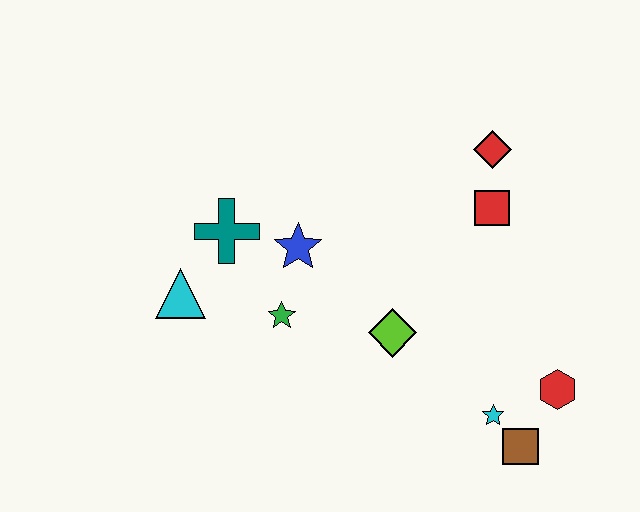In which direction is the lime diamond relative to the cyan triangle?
The lime diamond is to the right of the cyan triangle.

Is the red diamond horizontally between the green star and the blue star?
No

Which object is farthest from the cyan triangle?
The red hexagon is farthest from the cyan triangle.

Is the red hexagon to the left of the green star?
No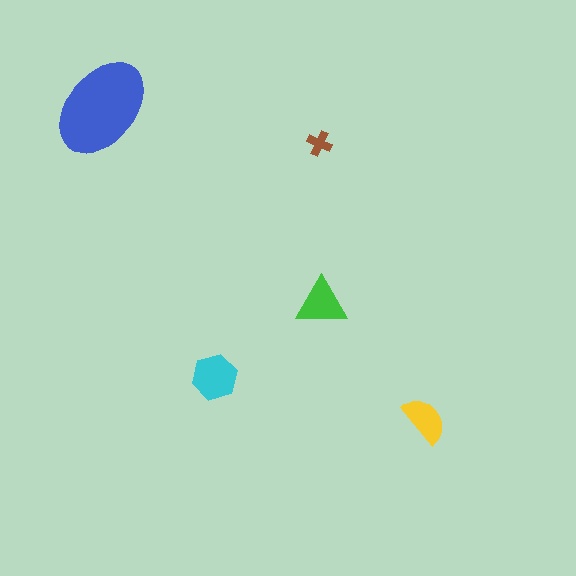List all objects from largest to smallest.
The blue ellipse, the cyan hexagon, the green triangle, the yellow semicircle, the brown cross.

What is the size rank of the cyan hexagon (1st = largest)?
2nd.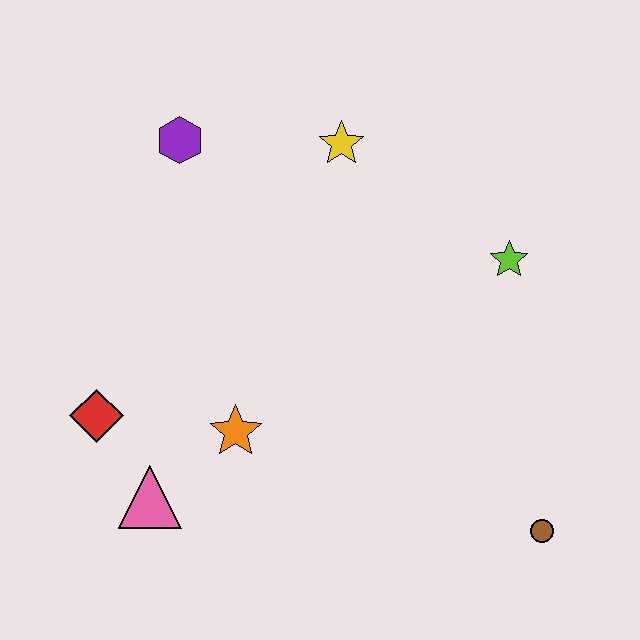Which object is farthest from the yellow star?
The brown circle is farthest from the yellow star.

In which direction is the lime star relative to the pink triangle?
The lime star is to the right of the pink triangle.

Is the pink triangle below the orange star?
Yes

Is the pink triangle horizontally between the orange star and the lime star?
No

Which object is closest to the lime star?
The yellow star is closest to the lime star.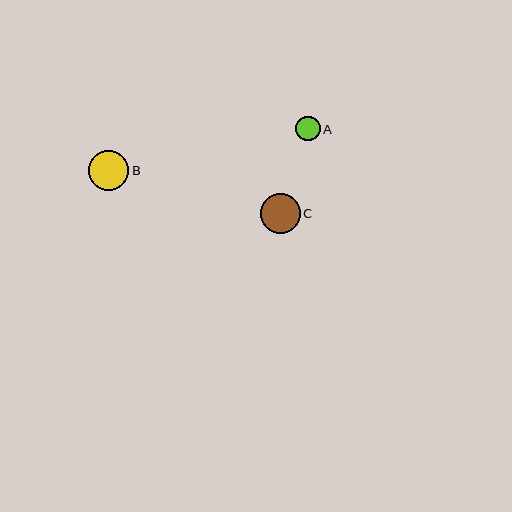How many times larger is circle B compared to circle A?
Circle B is approximately 1.6 times the size of circle A.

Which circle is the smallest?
Circle A is the smallest with a size of approximately 24 pixels.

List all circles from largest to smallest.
From largest to smallest: C, B, A.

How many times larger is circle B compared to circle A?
Circle B is approximately 1.6 times the size of circle A.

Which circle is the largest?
Circle C is the largest with a size of approximately 40 pixels.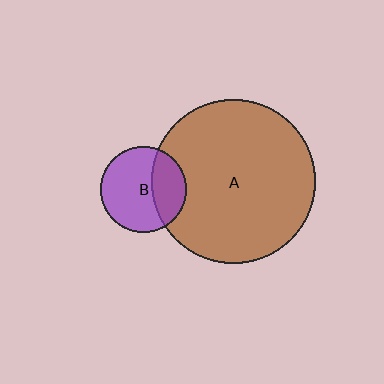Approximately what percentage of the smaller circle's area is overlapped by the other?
Approximately 35%.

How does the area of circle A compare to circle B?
Approximately 3.7 times.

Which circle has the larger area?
Circle A (brown).